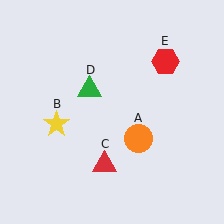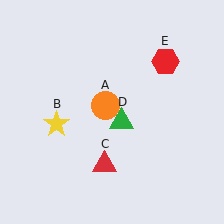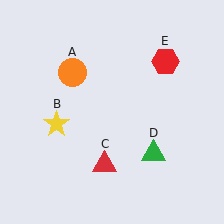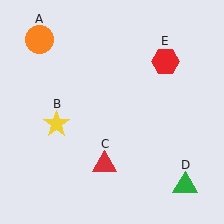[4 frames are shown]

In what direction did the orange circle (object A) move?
The orange circle (object A) moved up and to the left.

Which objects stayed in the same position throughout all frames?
Yellow star (object B) and red triangle (object C) and red hexagon (object E) remained stationary.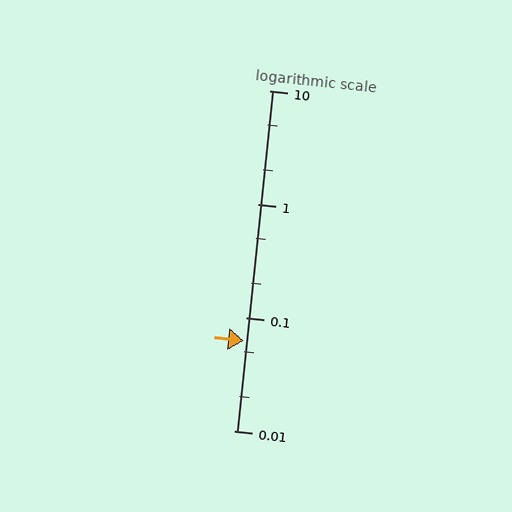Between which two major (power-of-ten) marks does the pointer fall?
The pointer is between 0.01 and 0.1.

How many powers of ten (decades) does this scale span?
The scale spans 3 decades, from 0.01 to 10.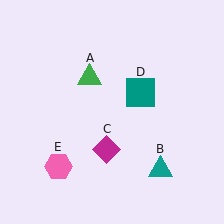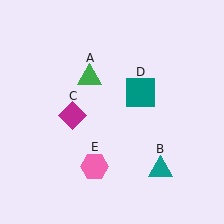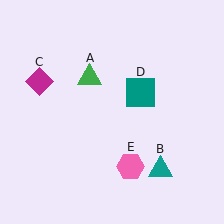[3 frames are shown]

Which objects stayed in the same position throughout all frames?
Green triangle (object A) and teal triangle (object B) and teal square (object D) remained stationary.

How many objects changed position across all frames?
2 objects changed position: magenta diamond (object C), pink hexagon (object E).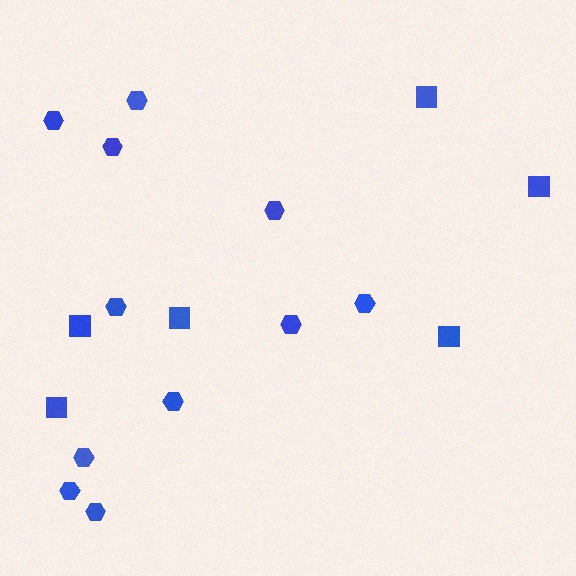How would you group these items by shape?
There are 2 groups: one group of squares (6) and one group of hexagons (11).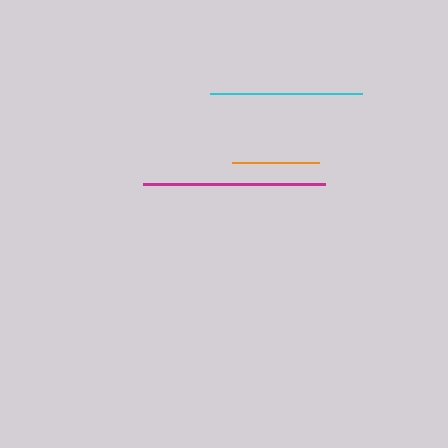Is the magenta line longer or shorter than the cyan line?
The magenta line is longer than the cyan line.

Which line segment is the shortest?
The orange line is the shortest at approximately 88 pixels.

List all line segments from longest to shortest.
From longest to shortest: magenta, cyan, orange.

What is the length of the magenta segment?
The magenta segment is approximately 182 pixels long.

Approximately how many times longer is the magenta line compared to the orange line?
The magenta line is approximately 2.1 times the length of the orange line.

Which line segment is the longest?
The magenta line is the longest at approximately 182 pixels.